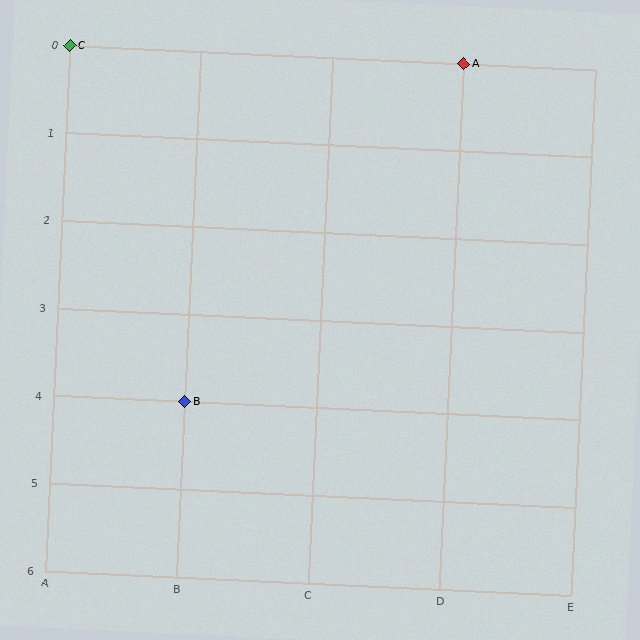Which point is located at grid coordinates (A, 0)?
Point C is at (A, 0).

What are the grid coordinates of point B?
Point B is at grid coordinates (B, 4).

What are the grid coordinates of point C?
Point C is at grid coordinates (A, 0).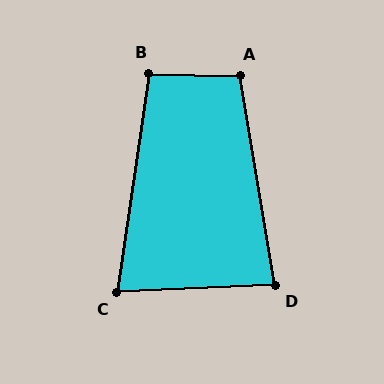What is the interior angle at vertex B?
Approximately 97 degrees (obtuse).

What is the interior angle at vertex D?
Approximately 83 degrees (acute).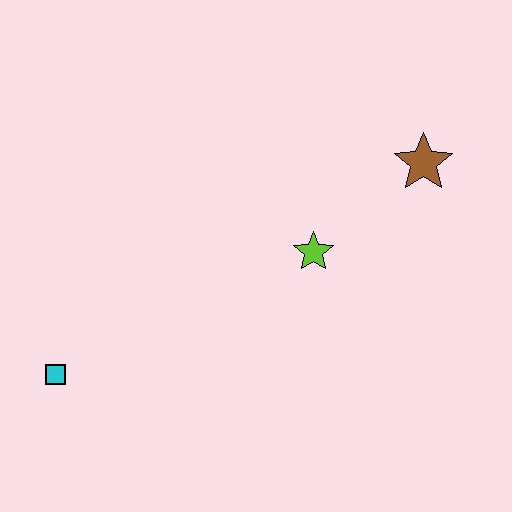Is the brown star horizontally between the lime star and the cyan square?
No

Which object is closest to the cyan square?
The lime star is closest to the cyan square.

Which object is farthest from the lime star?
The cyan square is farthest from the lime star.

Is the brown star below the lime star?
No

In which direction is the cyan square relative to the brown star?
The cyan square is to the left of the brown star.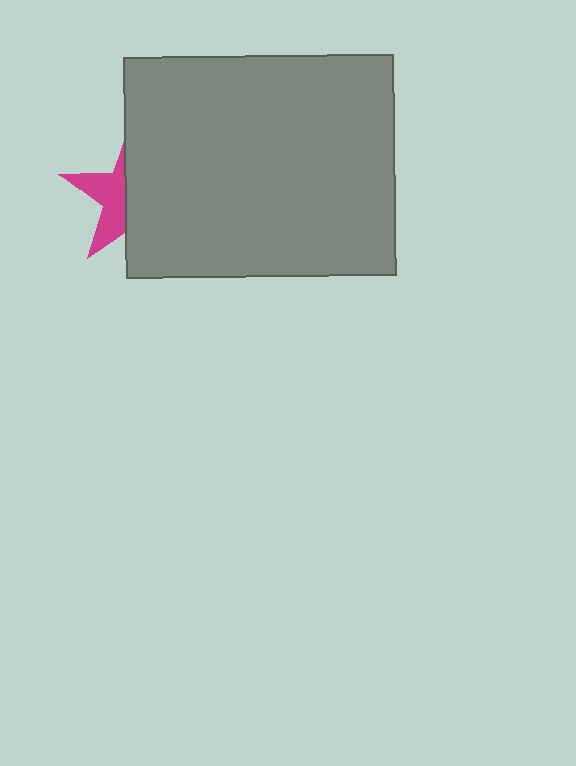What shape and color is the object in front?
The object in front is a gray rectangle.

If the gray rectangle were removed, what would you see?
You would see the complete magenta star.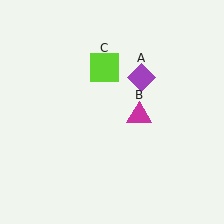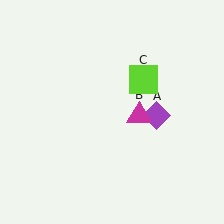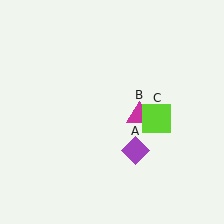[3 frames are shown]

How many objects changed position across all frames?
2 objects changed position: purple diamond (object A), lime square (object C).